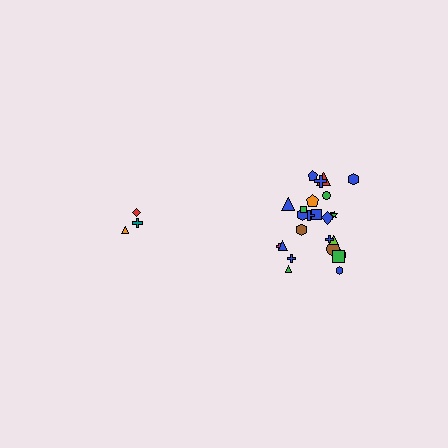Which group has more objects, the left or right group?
The right group.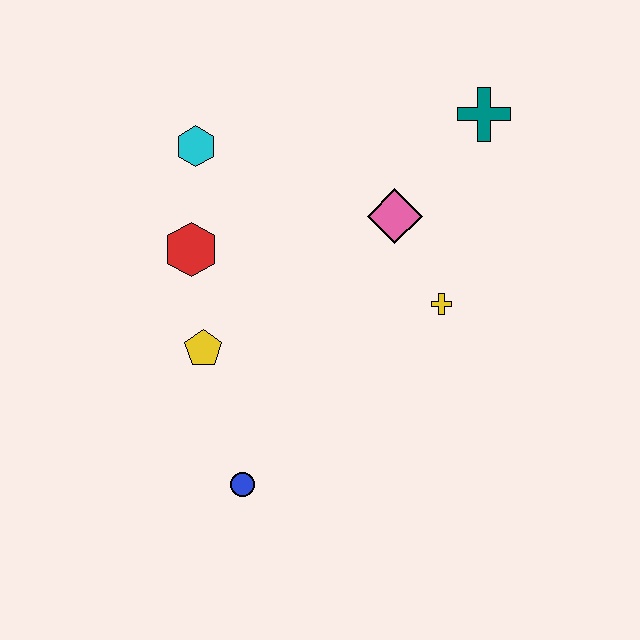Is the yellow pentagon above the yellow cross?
No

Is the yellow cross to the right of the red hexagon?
Yes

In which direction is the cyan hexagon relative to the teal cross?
The cyan hexagon is to the left of the teal cross.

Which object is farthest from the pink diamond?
The blue circle is farthest from the pink diamond.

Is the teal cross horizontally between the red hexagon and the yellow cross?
No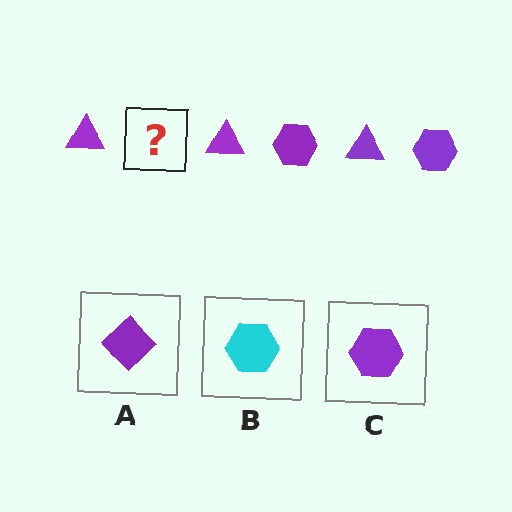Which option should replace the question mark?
Option C.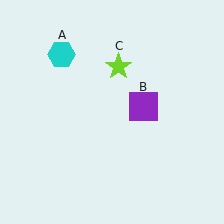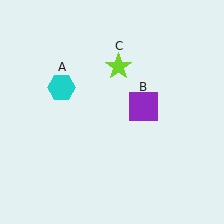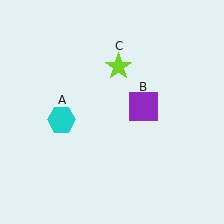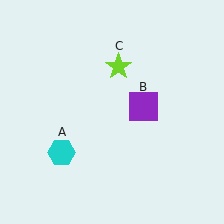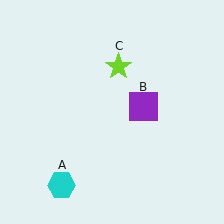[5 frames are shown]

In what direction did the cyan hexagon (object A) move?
The cyan hexagon (object A) moved down.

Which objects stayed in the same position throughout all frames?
Purple square (object B) and lime star (object C) remained stationary.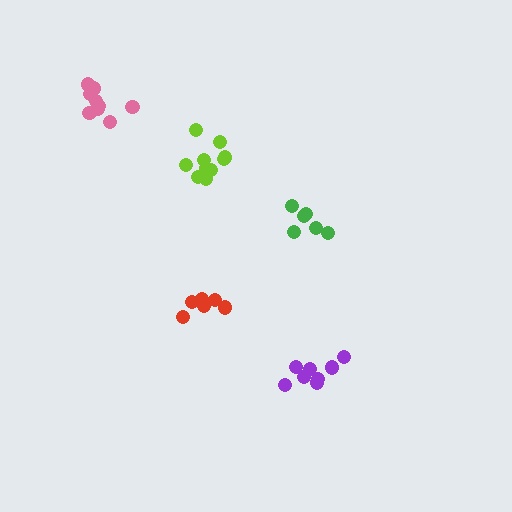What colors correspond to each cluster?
The clusters are colored: purple, lime, red, green, pink.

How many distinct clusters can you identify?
There are 5 distinct clusters.